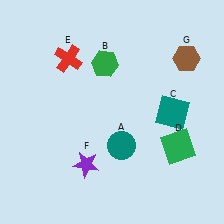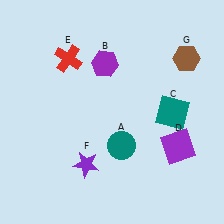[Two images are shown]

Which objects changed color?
B changed from green to purple. D changed from green to purple.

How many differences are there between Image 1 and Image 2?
There are 2 differences between the two images.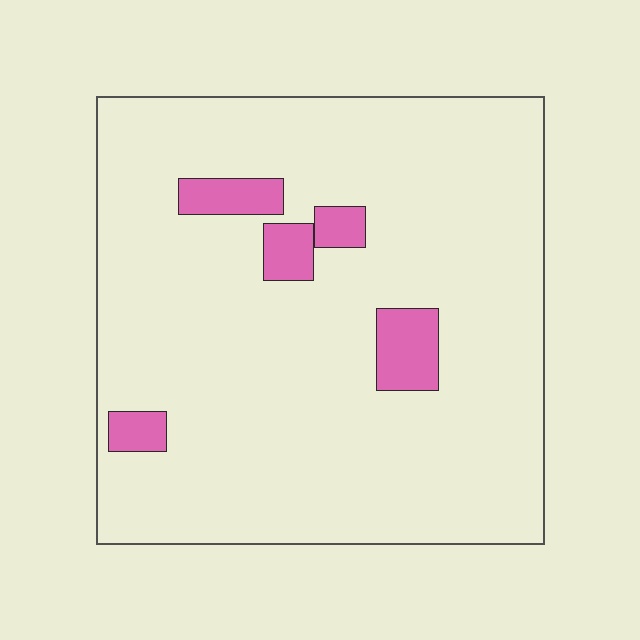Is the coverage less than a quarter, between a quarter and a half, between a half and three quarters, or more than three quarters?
Less than a quarter.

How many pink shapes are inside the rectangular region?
5.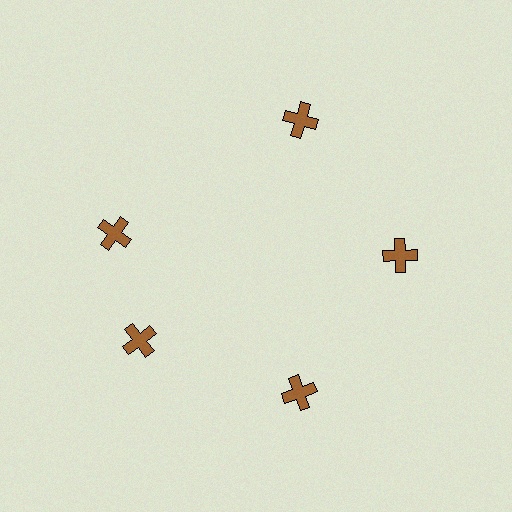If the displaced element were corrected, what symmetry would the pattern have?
It would have 5-fold rotational symmetry — the pattern would map onto itself every 72 degrees.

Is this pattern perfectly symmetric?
No. The 5 brown crosses are arranged in a ring, but one element near the 10 o'clock position is rotated out of alignment along the ring, breaking the 5-fold rotational symmetry.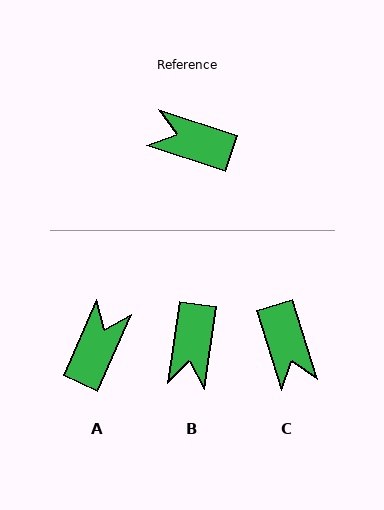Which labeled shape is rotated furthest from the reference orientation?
C, about 126 degrees away.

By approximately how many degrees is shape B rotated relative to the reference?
Approximately 100 degrees counter-clockwise.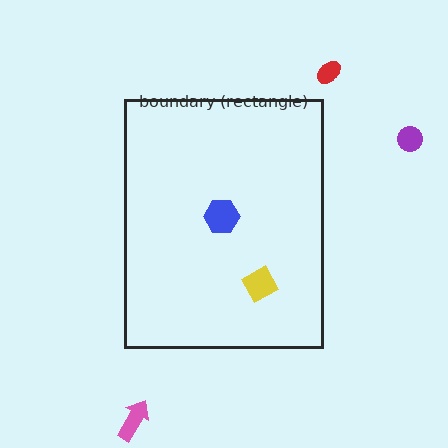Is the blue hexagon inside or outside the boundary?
Inside.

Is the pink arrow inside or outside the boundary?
Outside.